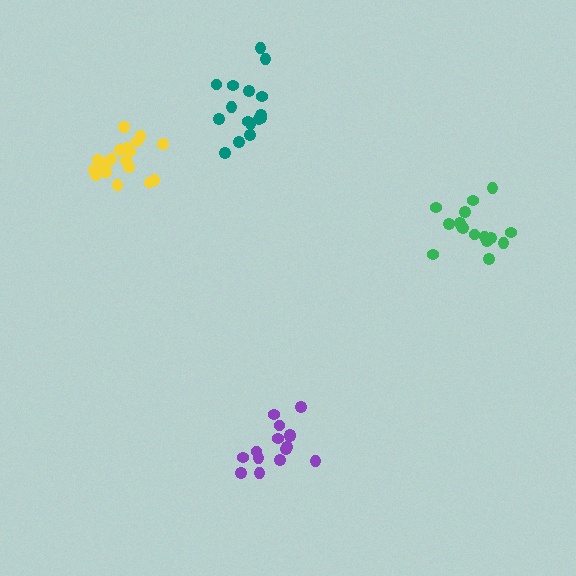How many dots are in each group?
Group 1: 15 dots, Group 2: 16 dots, Group 3: 16 dots, Group 4: 21 dots (68 total).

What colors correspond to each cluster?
The clusters are colored: purple, teal, green, yellow.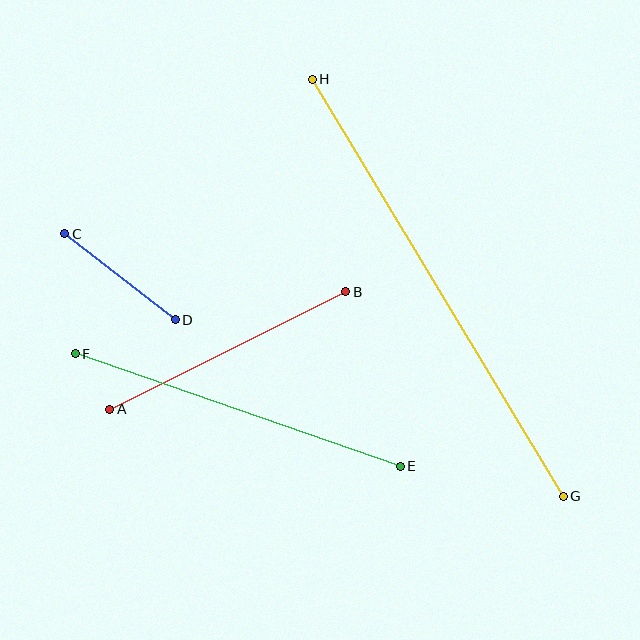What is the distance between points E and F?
The distance is approximately 344 pixels.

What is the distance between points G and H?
The distance is approximately 487 pixels.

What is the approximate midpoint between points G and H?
The midpoint is at approximately (438, 288) pixels.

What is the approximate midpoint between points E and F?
The midpoint is at approximately (238, 410) pixels.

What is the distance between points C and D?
The distance is approximately 140 pixels.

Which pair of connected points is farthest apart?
Points G and H are farthest apart.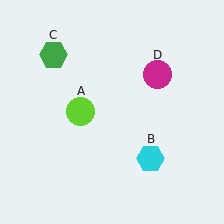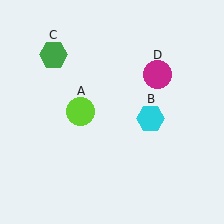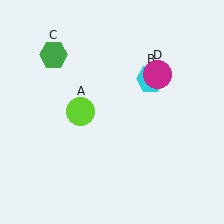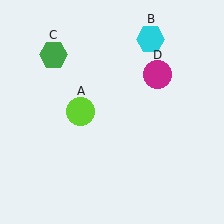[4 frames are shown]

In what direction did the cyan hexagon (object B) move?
The cyan hexagon (object B) moved up.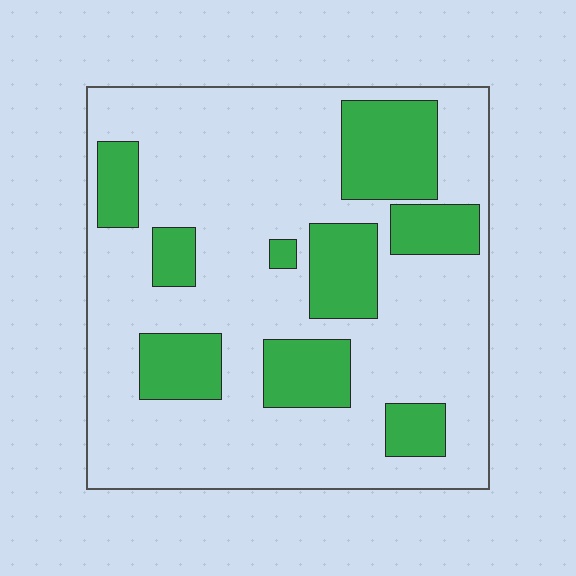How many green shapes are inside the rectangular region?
9.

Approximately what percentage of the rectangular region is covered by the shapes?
Approximately 25%.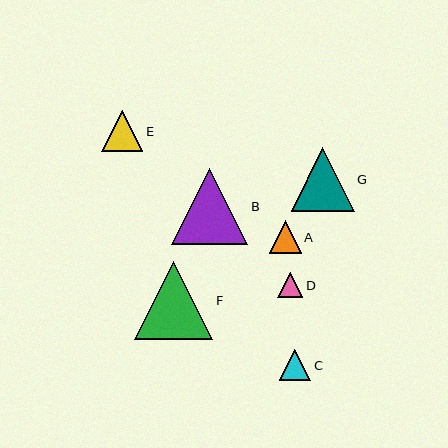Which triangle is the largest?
Triangle F is the largest with a size of approximately 78 pixels.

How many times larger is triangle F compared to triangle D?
Triangle F is approximately 3.1 times the size of triangle D.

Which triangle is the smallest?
Triangle D is the smallest with a size of approximately 25 pixels.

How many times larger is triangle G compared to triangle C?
Triangle G is approximately 2.0 times the size of triangle C.